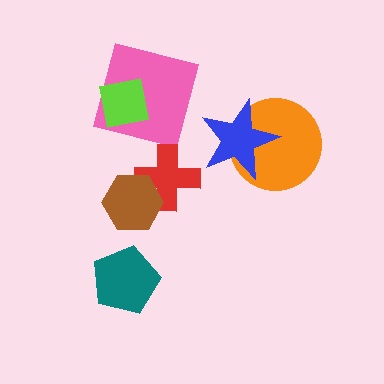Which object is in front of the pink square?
The lime square is in front of the pink square.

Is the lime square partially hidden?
No, no other shape covers it.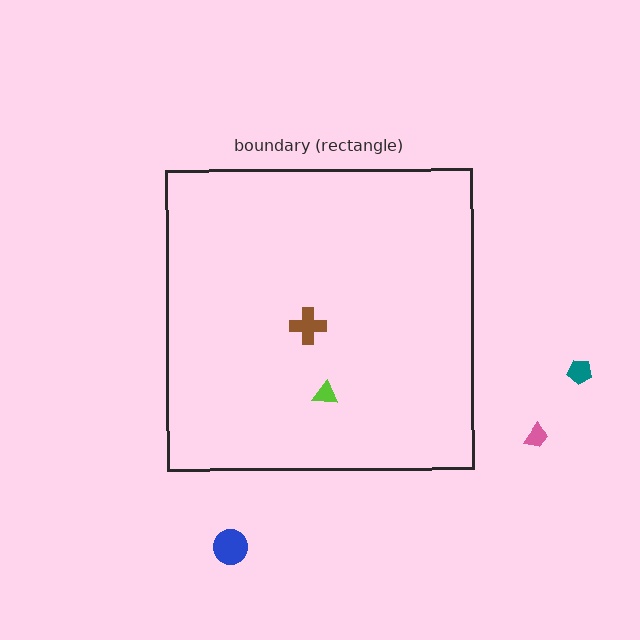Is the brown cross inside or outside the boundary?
Inside.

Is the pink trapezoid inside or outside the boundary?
Outside.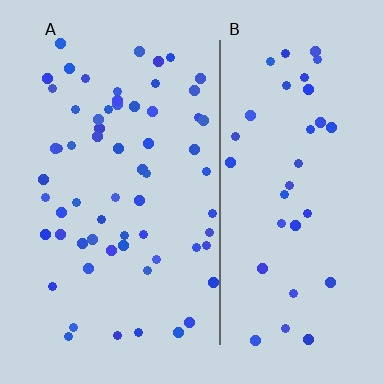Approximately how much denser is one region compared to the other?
Approximately 1.7× — region A over region B.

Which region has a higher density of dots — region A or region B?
A (the left).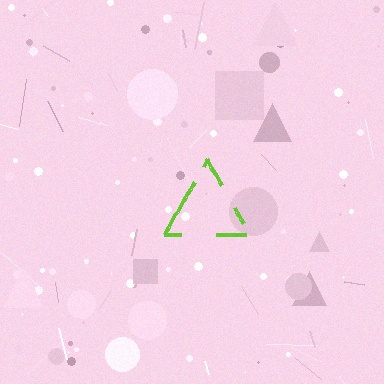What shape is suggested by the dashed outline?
The dashed outline suggests a triangle.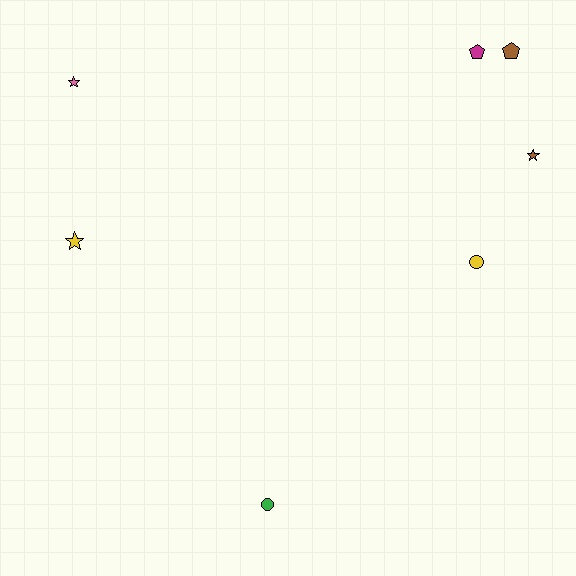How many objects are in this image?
There are 7 objects.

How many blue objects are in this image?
There are no blue objects.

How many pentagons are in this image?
There are 2 pentagons.